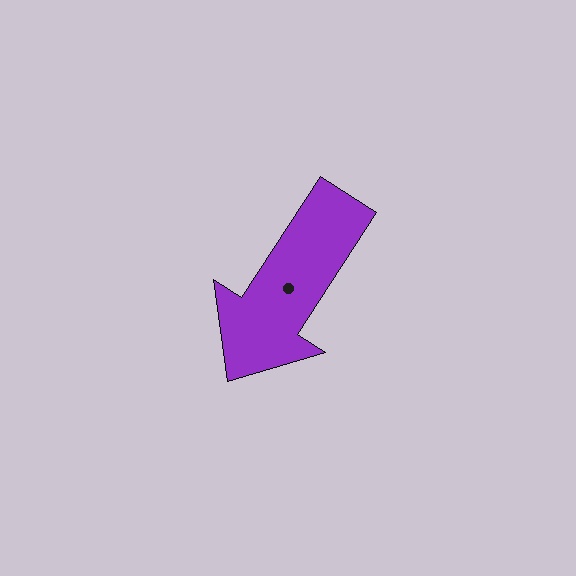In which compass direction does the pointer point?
Southwest.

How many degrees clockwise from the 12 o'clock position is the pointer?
Approximately 213 degrees.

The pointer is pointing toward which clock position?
Roughly 7 o'clock.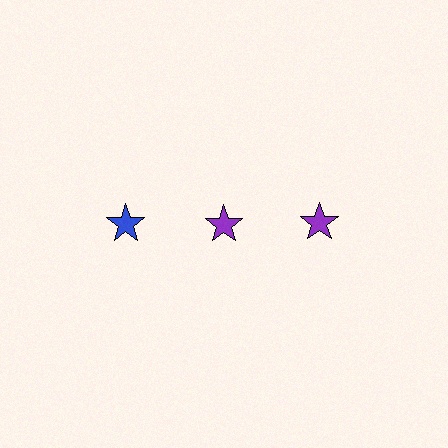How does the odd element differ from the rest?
It has a different color: blue instead of purple.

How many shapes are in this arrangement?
There are 3 shapes arranged in a grid pattern.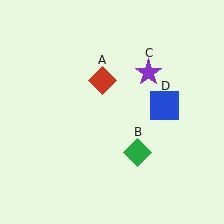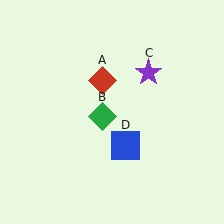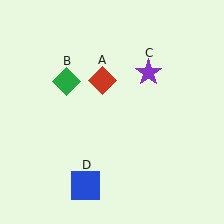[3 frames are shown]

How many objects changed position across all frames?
2 objects changed position: green diamond (object B), blue square (object D).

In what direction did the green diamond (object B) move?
The green diamond (object B) moved up and to the left.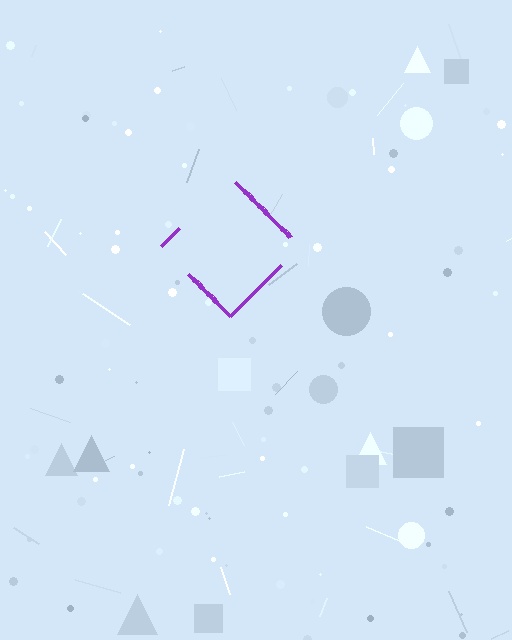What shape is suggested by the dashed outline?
The dashed outline suggests a diamond.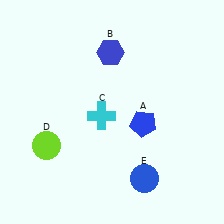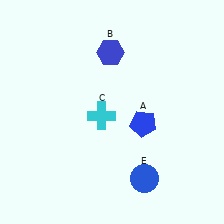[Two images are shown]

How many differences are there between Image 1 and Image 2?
There is 1 difference between the two images.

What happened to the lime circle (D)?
The lime circle (D) was removed in Image 2. It was in the bottom-left area of Image 1.